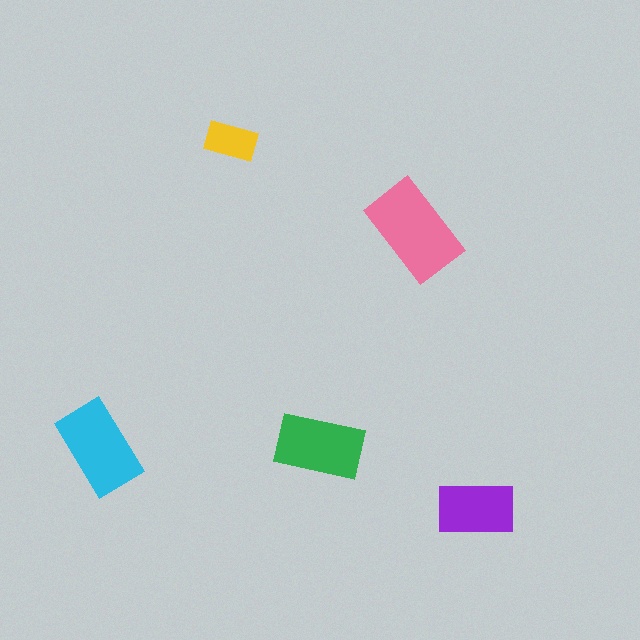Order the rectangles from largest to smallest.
the pink one, the cyan one, the green one, the purple one, the yellow one.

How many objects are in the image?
There are 5 objects in the image.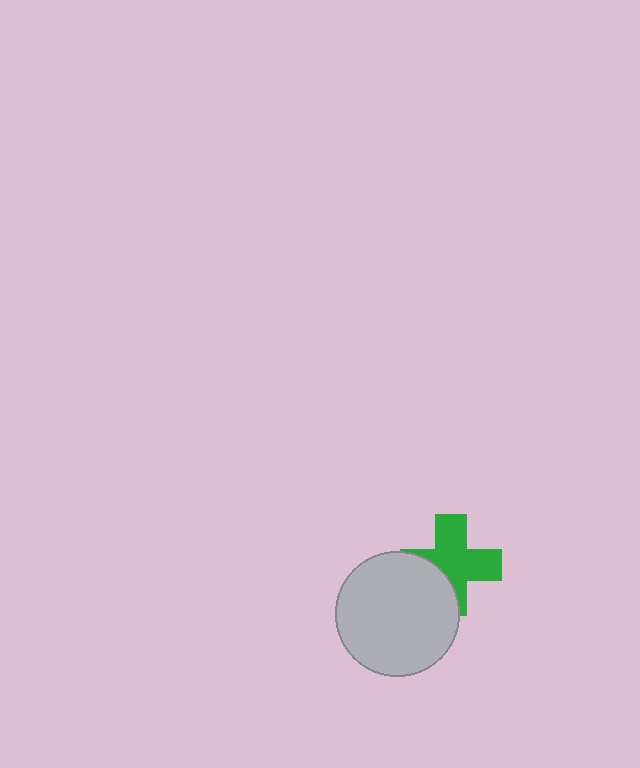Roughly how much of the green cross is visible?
Most of it is visible (roughly 67%).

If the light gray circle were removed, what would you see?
You would see the complete green cross.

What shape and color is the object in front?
The object in front is a light gray circle.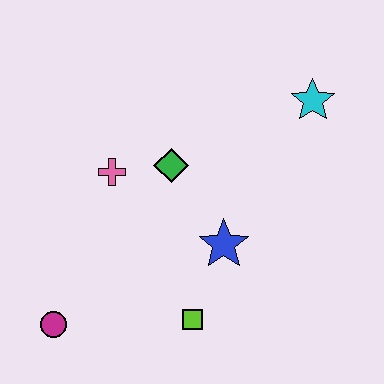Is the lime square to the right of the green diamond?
Yes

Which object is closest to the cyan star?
The green diamond is closest to the cyan star.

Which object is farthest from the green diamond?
The magenta circle is farthest from the green diamond.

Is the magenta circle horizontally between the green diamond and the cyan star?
No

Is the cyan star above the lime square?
Yes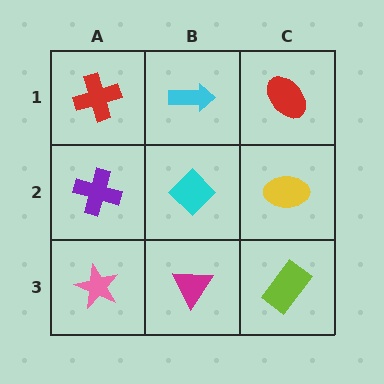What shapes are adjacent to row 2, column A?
A red cross (row 1, column A), a pink star (row 3, column A), a cyan diamond (row 2, column B).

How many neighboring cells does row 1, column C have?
2.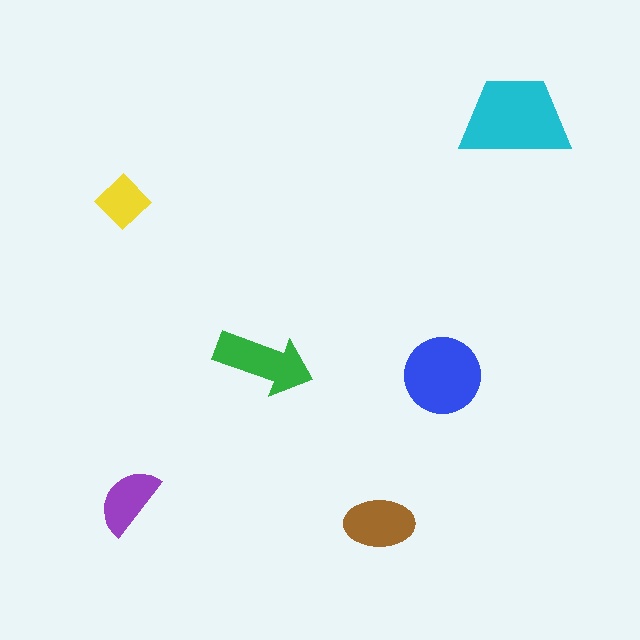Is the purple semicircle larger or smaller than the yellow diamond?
Larger.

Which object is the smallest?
The yellow diamond.